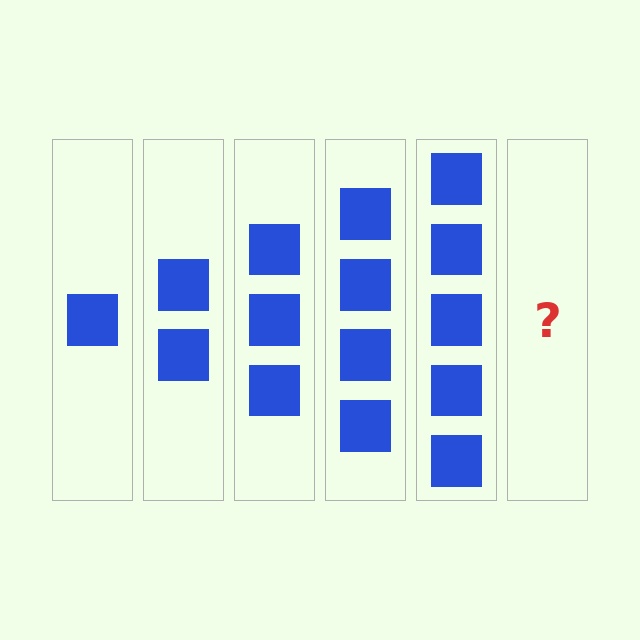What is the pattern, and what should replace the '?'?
The pattern is that each step adds one more square. The '?' should be 6 squares.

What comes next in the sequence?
The next element should be 6 squares.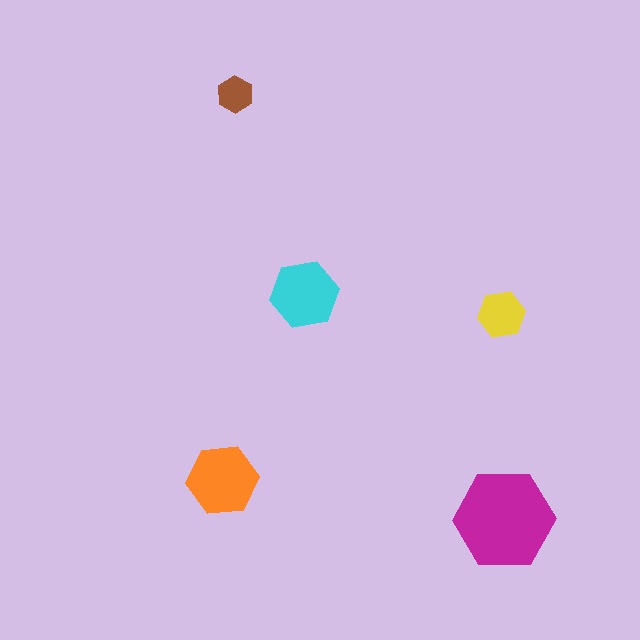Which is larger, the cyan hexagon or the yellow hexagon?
The cyan one.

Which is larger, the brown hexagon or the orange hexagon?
The orange one.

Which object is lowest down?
The magenta hexagon is bottommost.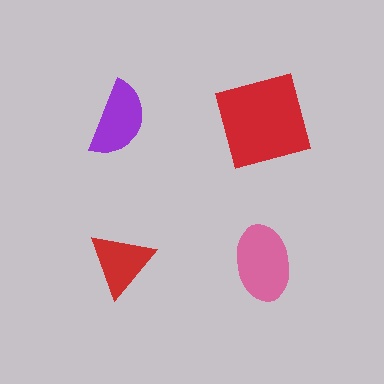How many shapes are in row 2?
2 shapes.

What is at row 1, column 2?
A red square.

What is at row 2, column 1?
A red triangle.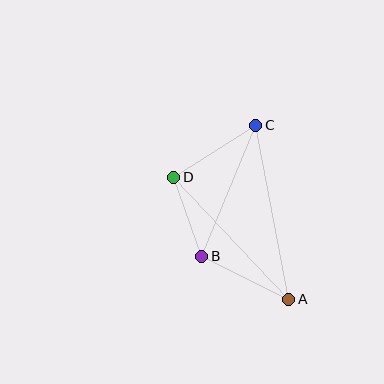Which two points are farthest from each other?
Points A and C are farthest from each other.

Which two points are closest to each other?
Points B and D are closest to each other.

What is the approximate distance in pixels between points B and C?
The distance between B and C is approximately 142 pixels.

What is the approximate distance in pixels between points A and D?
The distance between A and D is approximately 168 pixels.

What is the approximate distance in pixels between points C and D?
The distance between C and D is approximately 97 pixels.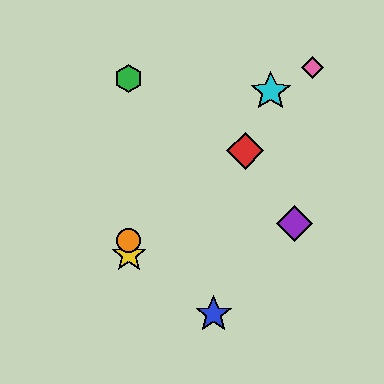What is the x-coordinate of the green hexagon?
The green hexagon is at x≈129.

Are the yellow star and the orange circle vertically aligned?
Yes, both are at x≈129.